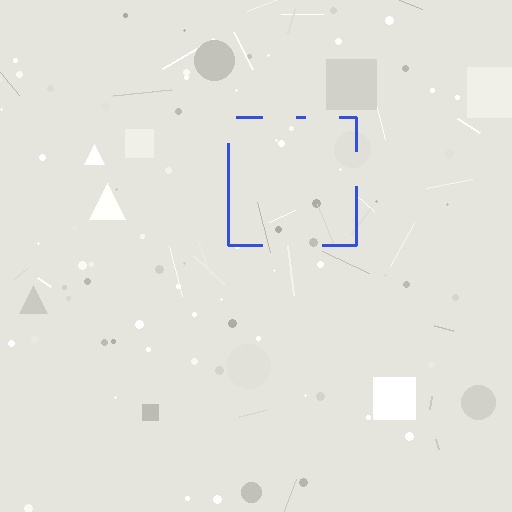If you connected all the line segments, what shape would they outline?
They would outline a square.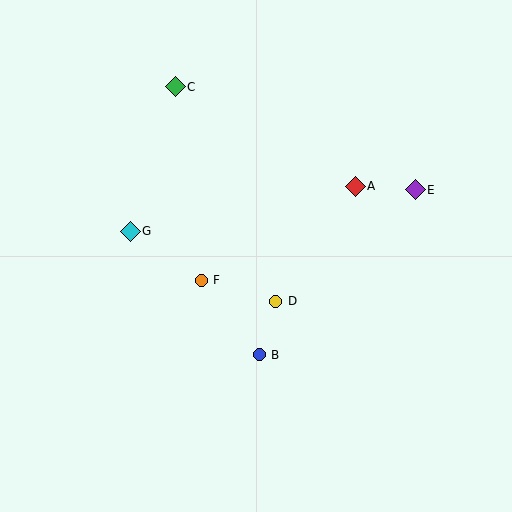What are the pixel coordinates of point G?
Point G is at (130, 231).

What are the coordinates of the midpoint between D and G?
The midpoint between D and G is at (203, 266).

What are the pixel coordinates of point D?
Point D is at (276, 301).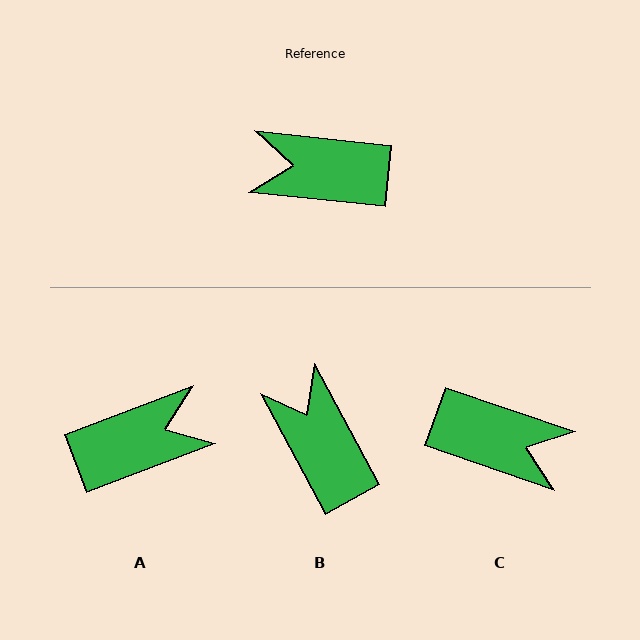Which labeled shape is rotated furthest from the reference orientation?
C, about 167 degrees away.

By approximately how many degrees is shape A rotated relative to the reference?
Approximately 153 degrees clockwise.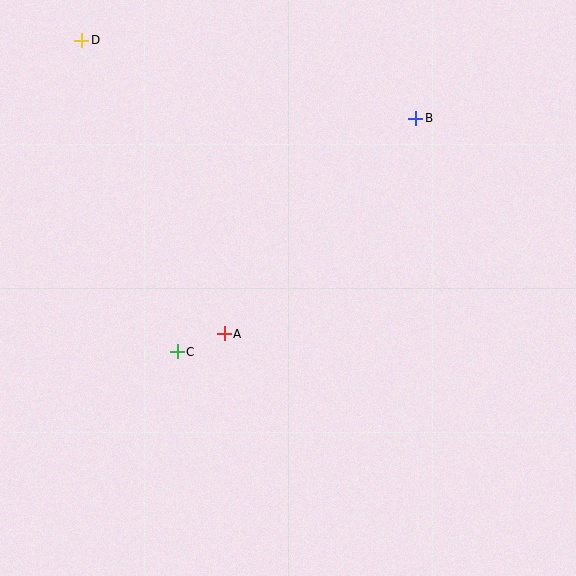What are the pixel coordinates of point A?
Point A is at (224, 334).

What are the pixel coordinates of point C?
Point C is at (177, 352).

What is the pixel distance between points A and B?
The distance between A and B is 288 pixels.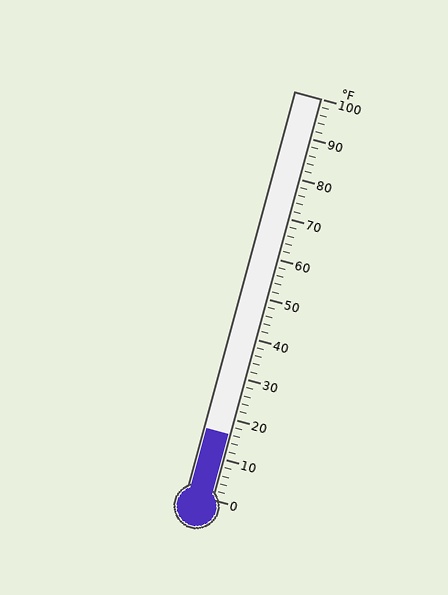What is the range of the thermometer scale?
The thermometer scale ranges from 0°F to 100°F.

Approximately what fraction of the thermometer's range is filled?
The thermometer is filled to approximately 15% of its range.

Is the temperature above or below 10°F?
The temperature is above 10°F.